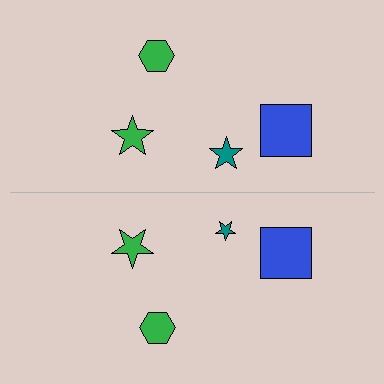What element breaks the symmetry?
The teal star on the bottom side has a different size than its mirror counterpart.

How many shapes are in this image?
There are 8 shapes in this image.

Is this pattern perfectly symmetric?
No, the pattern is not perfectly symmetric. The teal star on the bottom side has a different size than its mirror counterpart.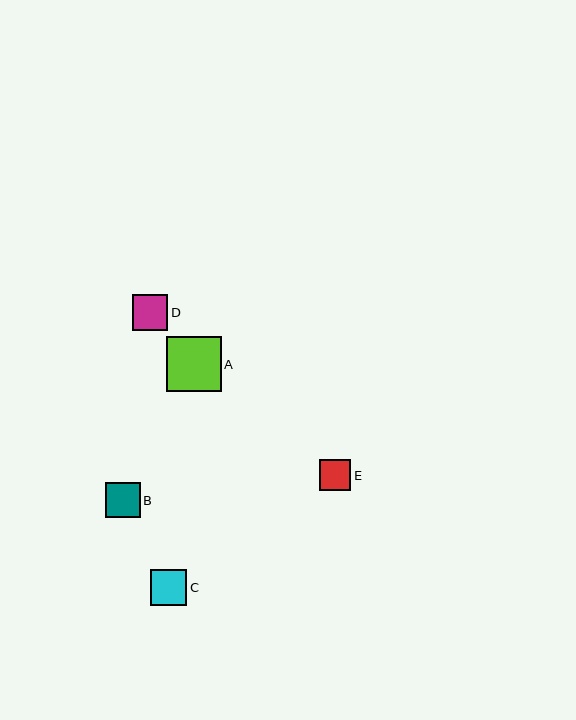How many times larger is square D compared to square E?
Square D is approximately 1.1 times the size of square E.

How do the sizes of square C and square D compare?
Square C and square D are approximately the same size.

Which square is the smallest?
Square E is the smallest with a size of approximately 31 pixels.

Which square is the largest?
Square A is the largest with a size of approximately 55 pixels.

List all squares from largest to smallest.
From largest to smallest: A, C, D, B, E.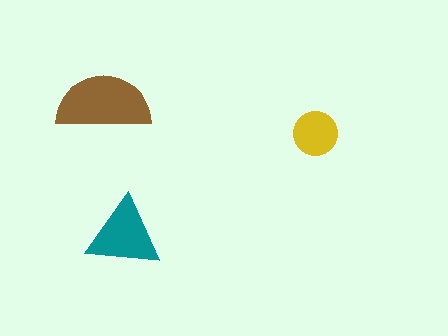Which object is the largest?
The brown semicircle.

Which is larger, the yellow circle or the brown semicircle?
The brown semicircle.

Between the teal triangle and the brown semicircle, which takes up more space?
The brown semicircle.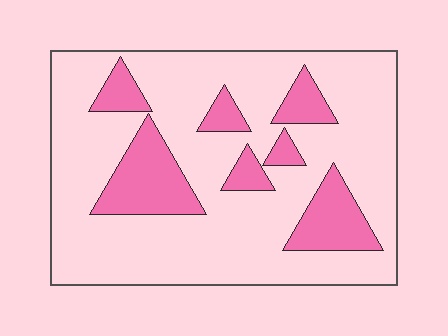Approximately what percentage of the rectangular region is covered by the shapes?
Approximately 20%.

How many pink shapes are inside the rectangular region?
7.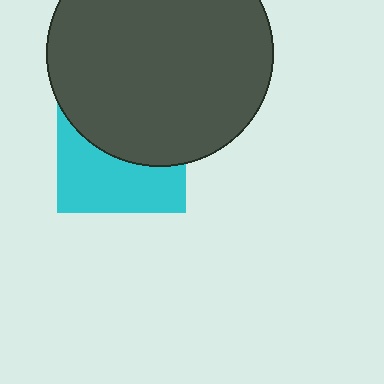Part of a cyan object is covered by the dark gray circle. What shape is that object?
It is a square.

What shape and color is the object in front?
The object in front is a dark gray circle.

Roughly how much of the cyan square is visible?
About half of it is visible (roughly 47%).